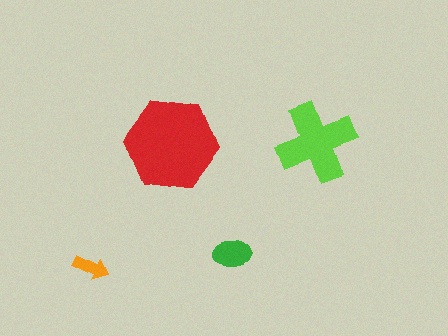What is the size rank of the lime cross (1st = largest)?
2nd.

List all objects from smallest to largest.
The orange arrow, the green ellipse, the lime cross, the red hexagon.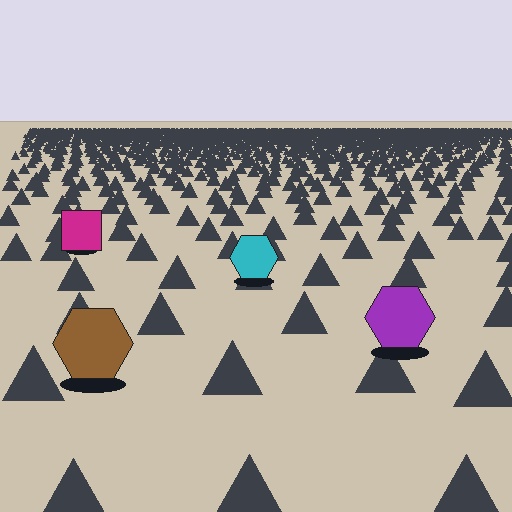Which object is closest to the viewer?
The brown hexagon is closest. The texture marks near it are larger and more spread out.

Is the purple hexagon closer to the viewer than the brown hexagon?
No. The brown hexagon is closer — you can tell from the texture gradient: the ground texture is coarser near it.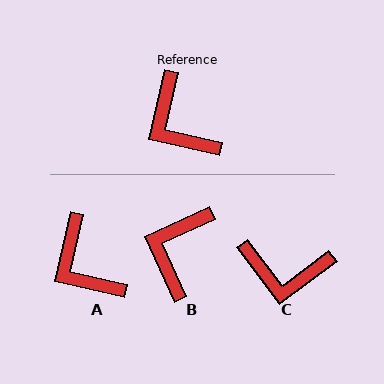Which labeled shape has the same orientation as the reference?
A.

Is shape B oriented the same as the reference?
No, it is off by about 52 degrees.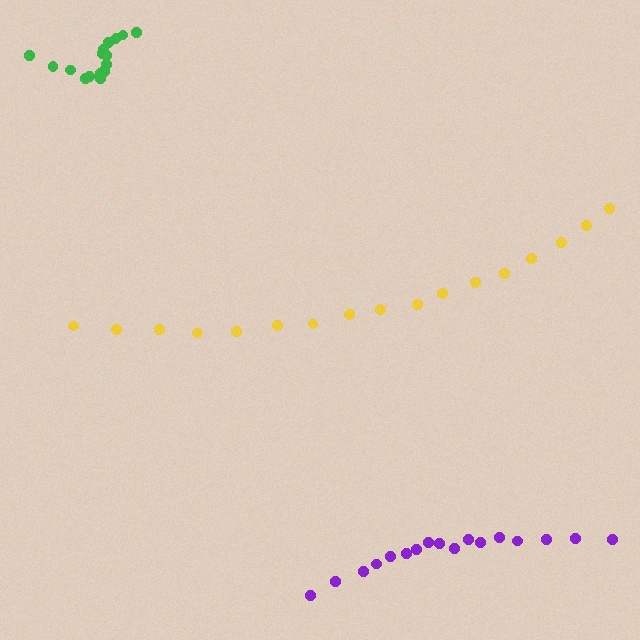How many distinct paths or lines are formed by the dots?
There are 3 distinct paths.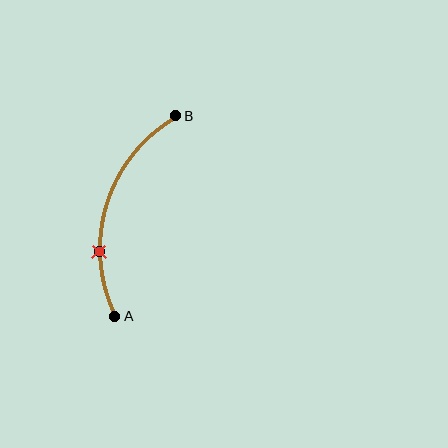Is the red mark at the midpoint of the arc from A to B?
No. The red mark lies on the arc but is closer to endpoint A. The arc midpoint would be at the point on the curve equidistant along the arc from both A and B.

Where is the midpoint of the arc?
The arc midpoint is the point on the curve farthest from the straight line joining A and B. It sits to the left of that line.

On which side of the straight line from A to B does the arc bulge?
The arc bulges to the left of the straight line connecting A and B.